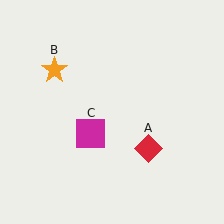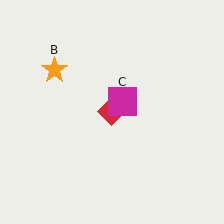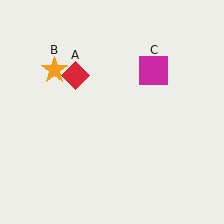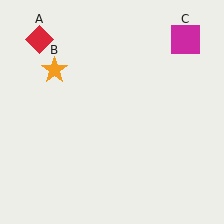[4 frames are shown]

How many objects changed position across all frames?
2 objects changed position: red diamond (object A), magenta square (object C).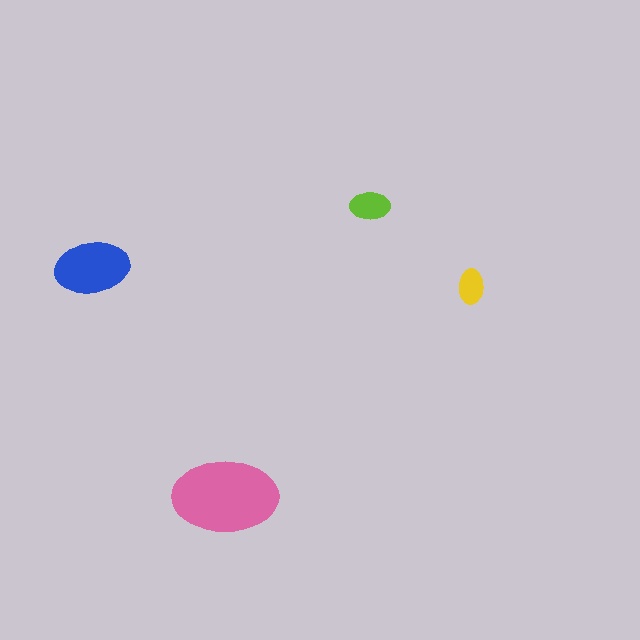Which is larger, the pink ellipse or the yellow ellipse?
The pink one.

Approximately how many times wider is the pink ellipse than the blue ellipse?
About 1.5 times wider.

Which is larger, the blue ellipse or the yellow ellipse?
The blue one.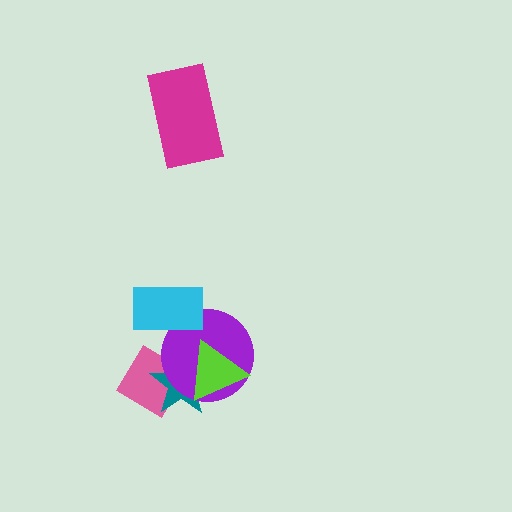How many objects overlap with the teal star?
3 objects overlap with the teal star.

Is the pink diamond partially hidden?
Yes, it is partially covered by another shape.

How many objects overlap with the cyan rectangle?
1 object overlaps with the cyan rectangle.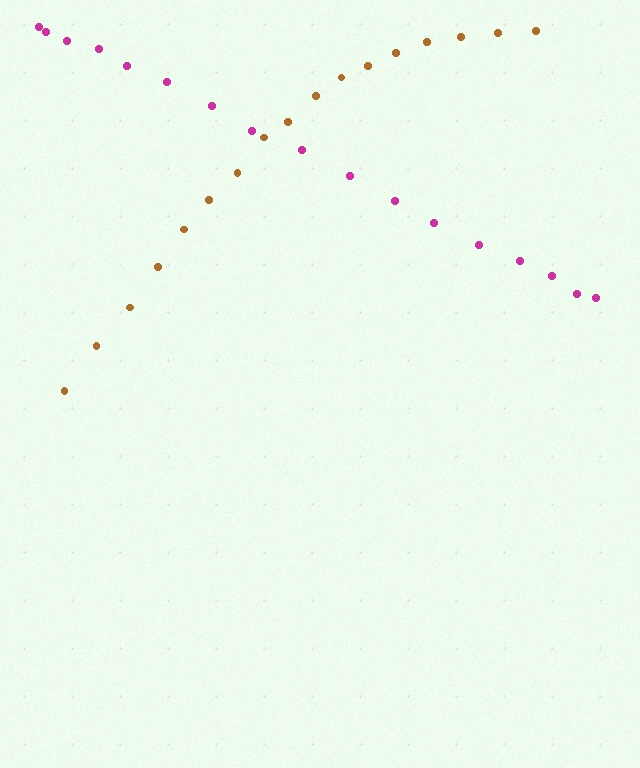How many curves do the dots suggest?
There are 2 distinct paths.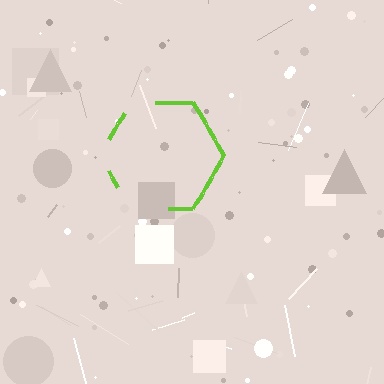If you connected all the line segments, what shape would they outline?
They would outline a hexagon.